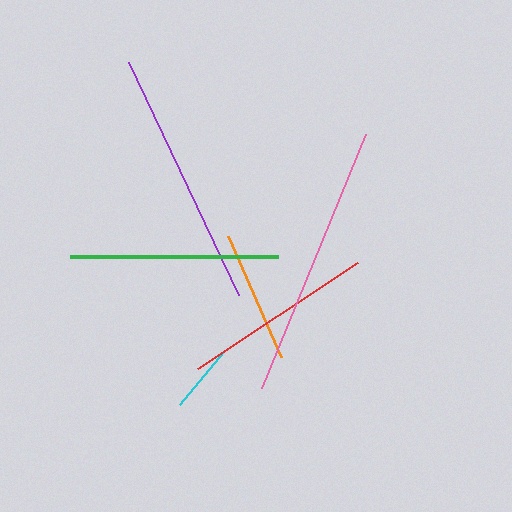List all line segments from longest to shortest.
From longest to shortest: pink, purple, green, red, orange, cyan.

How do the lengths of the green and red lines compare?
The green and red lines are approximately the same length.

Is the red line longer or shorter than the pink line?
The pink line is longer than the red line.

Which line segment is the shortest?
The cyan line is the shortest at approximately 69 pixels.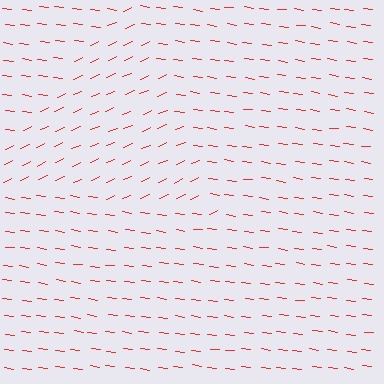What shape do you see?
I see a triangle.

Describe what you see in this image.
The image is filled with small red line segments. A triangle region in the image has lines oriented differently from the surrounding lines, creating a visible texture boundary.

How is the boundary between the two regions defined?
The boundary is defined purely by a change in line orientation (approximately 32 degrees difference). All lines are the same color and thickness.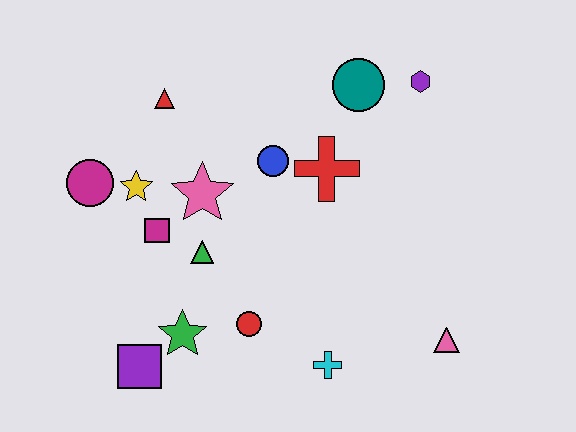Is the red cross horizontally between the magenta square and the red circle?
No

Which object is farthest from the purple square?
The purple hexagon is farthest from the purple square.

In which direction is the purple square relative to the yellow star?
The purple square is below the yellow star.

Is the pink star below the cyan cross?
No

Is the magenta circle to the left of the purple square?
Yes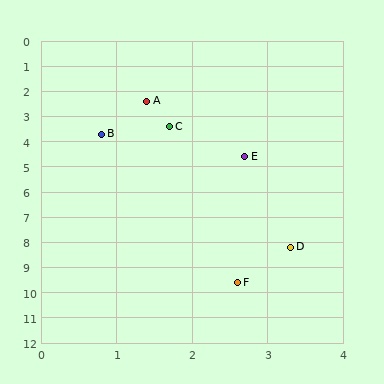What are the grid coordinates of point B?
Point B is at approximately (0.8, 3.7).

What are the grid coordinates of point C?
Point C is at approximately (1.7, 3.4).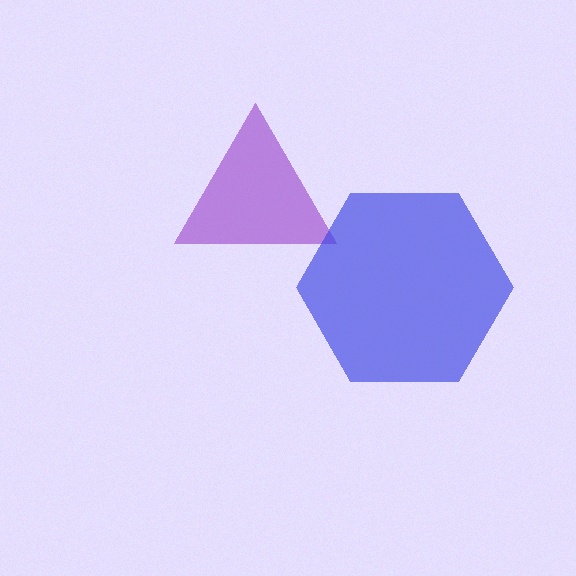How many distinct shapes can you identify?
There are 2 distinct shapes: a purple triangle, a blue hexagon.